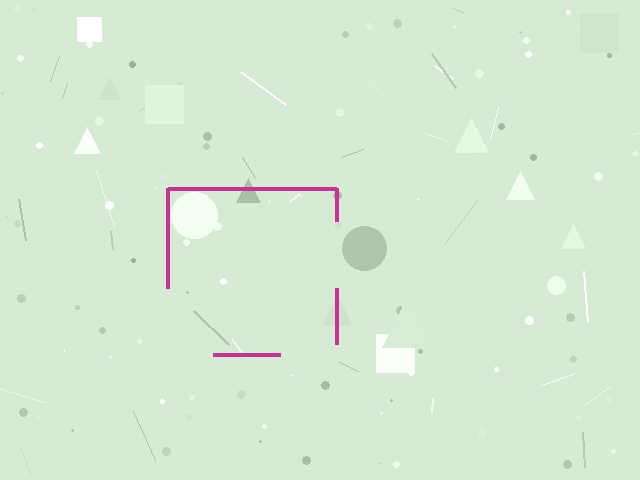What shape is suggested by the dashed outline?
The dashed outline suggests a square.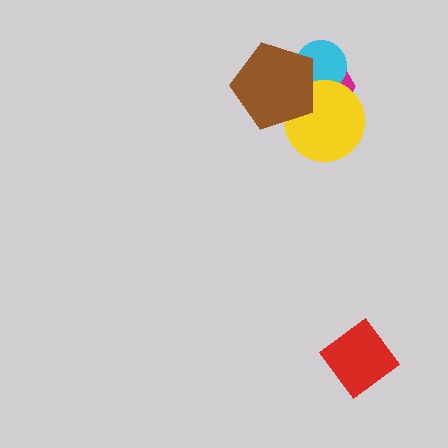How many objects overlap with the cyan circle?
3 objects overlap with the cyan circle.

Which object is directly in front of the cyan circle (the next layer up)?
The yellow circle is directly in front of the cyan circle.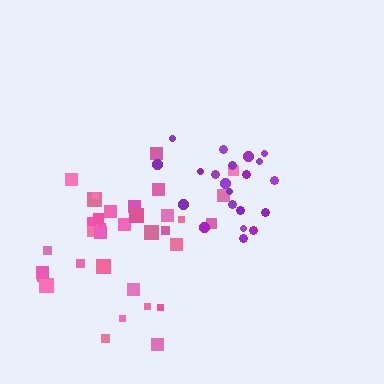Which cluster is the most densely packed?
Purple.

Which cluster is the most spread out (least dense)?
Pink.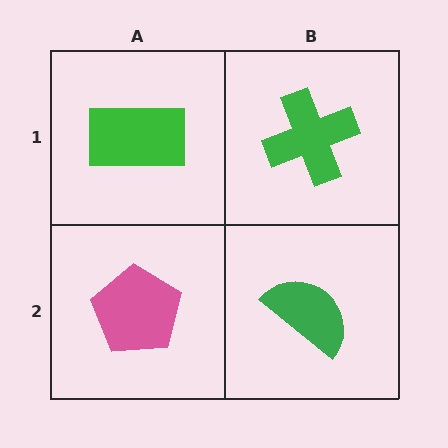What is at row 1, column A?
A green rectangle.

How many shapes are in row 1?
2 shapes.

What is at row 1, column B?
A green cross.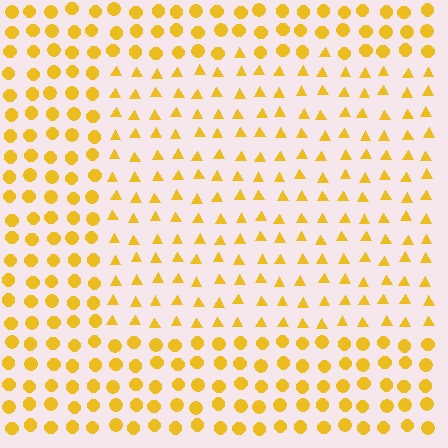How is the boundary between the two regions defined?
The boundary is defined by a change in element shape: triangles inside vs. circles outside. All elements share the same color and spacing.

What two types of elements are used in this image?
The image uses triangles inside the rectangle region and circles outside it.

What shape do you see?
I see a rectangle.